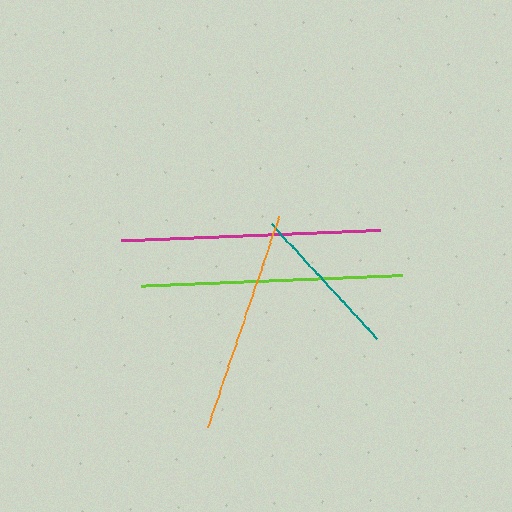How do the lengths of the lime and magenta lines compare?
The lime and magenta lines are approximately the same length.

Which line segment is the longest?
The lime line is the longest at approximately 261 pixels.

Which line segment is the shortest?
The teal line is the shortest at approximately 156 pixels.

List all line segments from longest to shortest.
From longest to shortest: lime, magenta, orange, teal.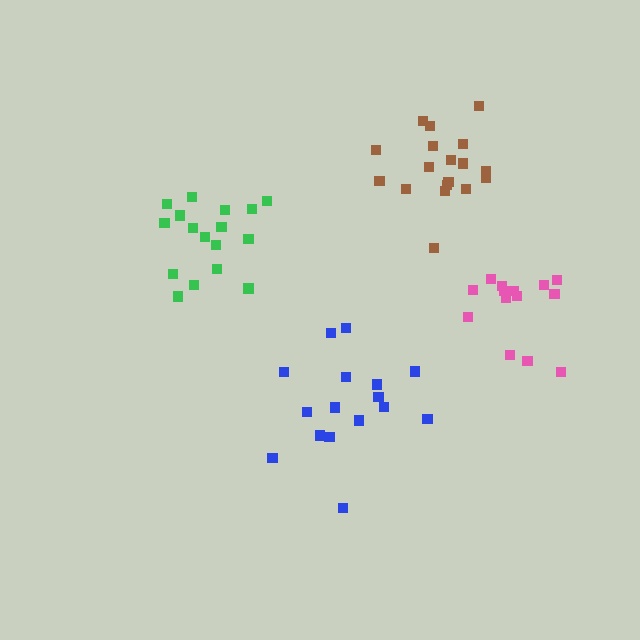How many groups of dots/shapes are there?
There are 4 groups.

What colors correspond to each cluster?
The clusters are colored: blue, pink, green, brown.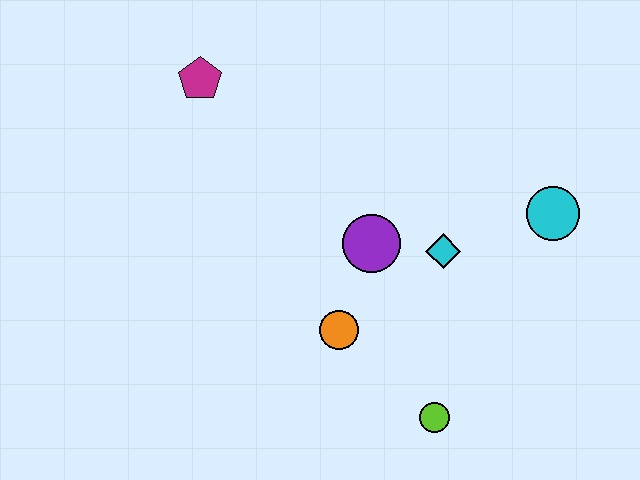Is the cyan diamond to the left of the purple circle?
No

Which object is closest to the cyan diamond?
The purple circle is closest to the cyan diamond.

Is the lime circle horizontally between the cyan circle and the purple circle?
Yes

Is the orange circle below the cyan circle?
Yes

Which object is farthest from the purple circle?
The magenta pentagon is farthest from the purple circle.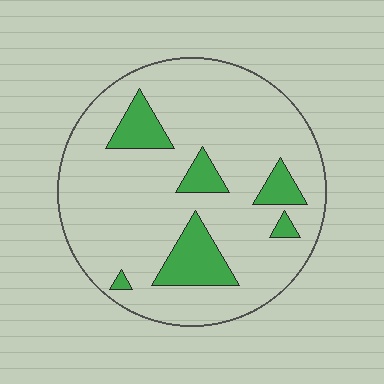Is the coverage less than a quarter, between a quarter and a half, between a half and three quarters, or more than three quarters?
Less than a quarter.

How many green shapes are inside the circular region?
6.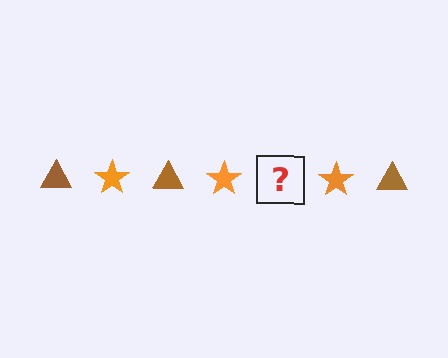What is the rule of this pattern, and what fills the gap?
The rule is that the pattern alternates between brown triangle and orange star. The gap should be filled with a brown triangle.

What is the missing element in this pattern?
The missing element is a brown triangle.